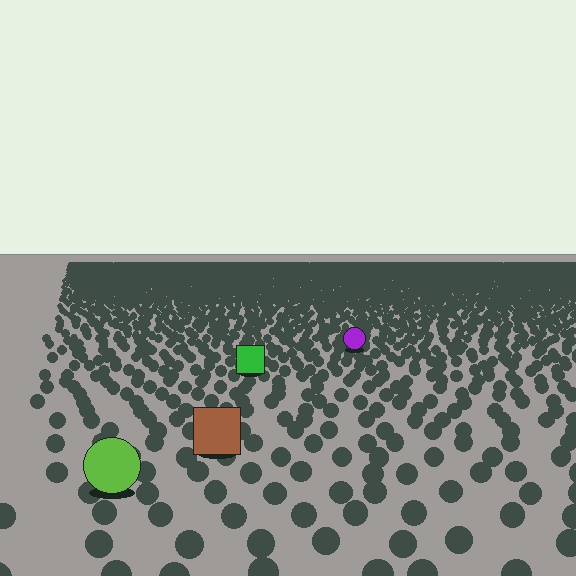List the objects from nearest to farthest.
From nearest to farthest: the lime circle, the brown square, the green square, the purple circle.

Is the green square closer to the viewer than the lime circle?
No. The lime circle is closer — you can tell from the texture gradient: the ground texture is coarser near it.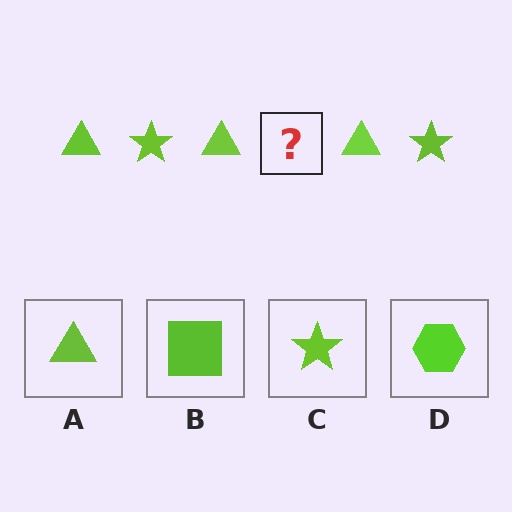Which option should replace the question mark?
Option C.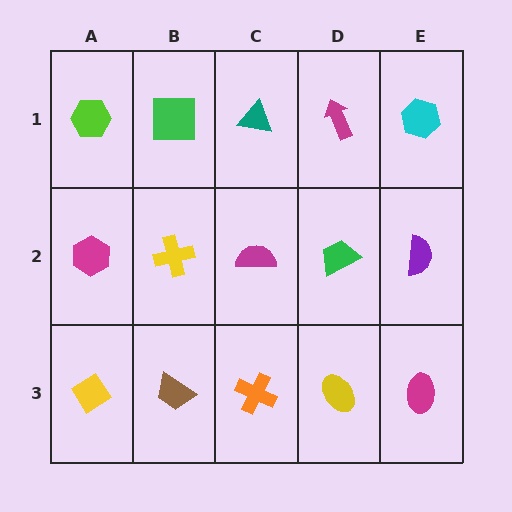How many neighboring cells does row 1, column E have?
2.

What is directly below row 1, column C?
A magenta semicircle.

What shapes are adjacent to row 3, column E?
A purple semicircle (row 2, column E), a yellow ellipse (row 3, column D).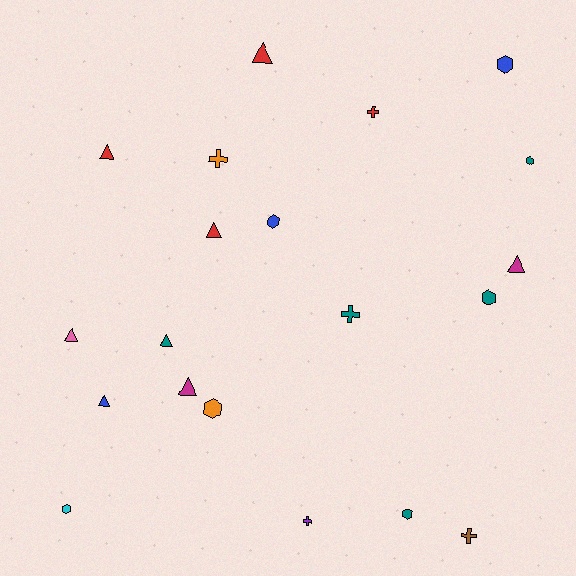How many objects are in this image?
There are 20 objects.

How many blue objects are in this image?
There are 3 blue objects.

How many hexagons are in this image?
There are 7 hexagons.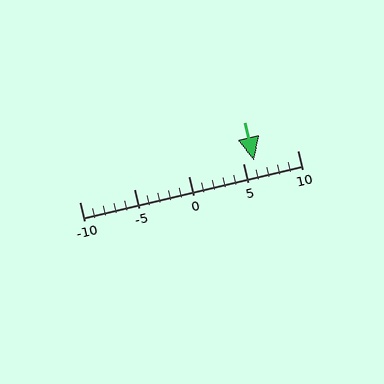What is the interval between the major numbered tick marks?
The major tick marks are spaced 5 units apart.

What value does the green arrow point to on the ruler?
The green arrow points to approximately 6.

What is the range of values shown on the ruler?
The ruler shows values from -10 to 10.